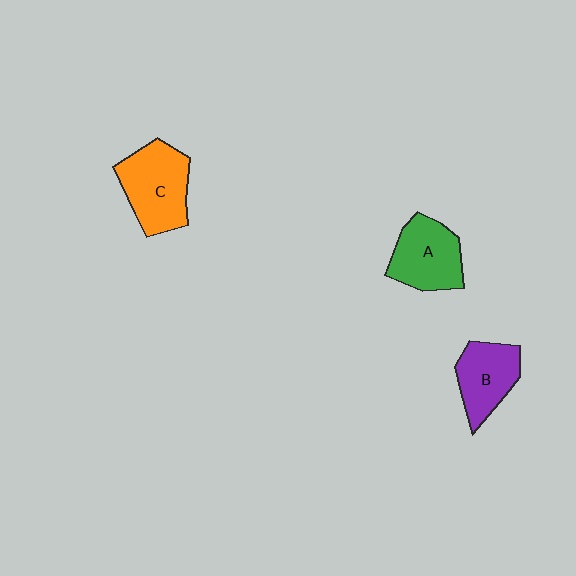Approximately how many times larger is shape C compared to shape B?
Approximately 1.3 times.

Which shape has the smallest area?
Shape B (purple).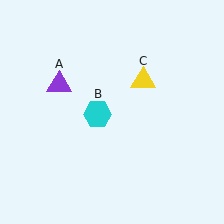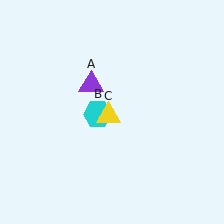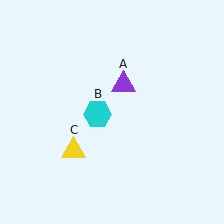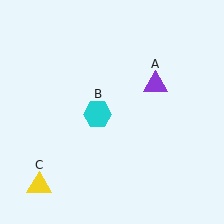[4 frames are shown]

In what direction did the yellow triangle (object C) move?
The yellow triangle (object C) moved down and to the left.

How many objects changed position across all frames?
2 objects changed position: purple triangle (object A), yellow triangle (object C).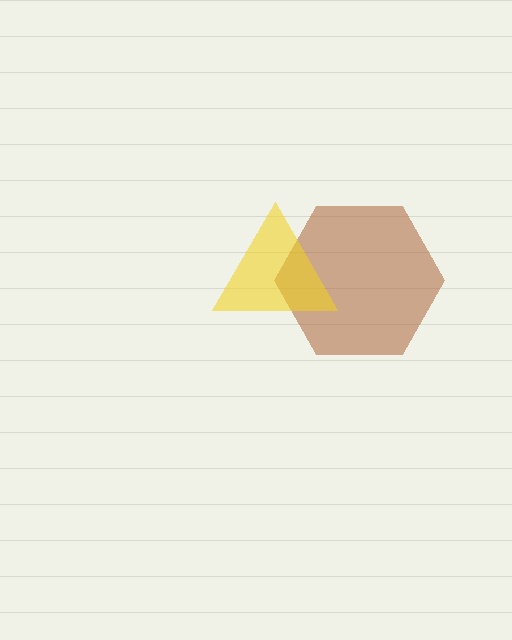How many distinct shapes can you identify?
There are 2 distinct shapes: a brown hexagon, a yellow triangle.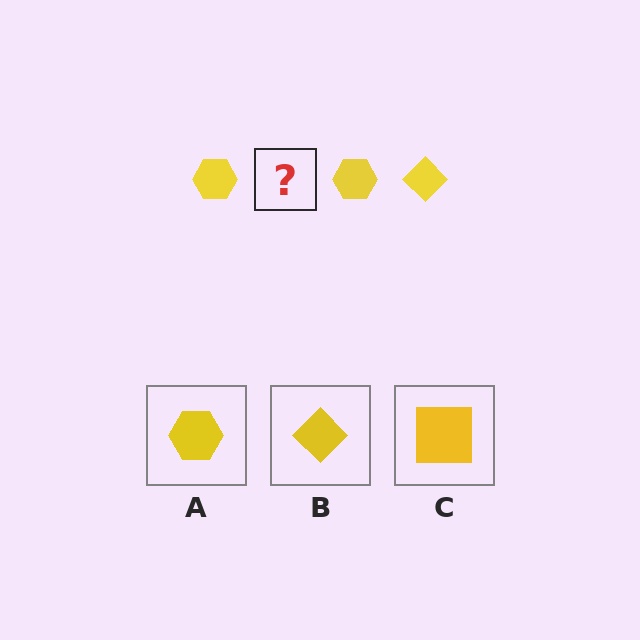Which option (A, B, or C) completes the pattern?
B.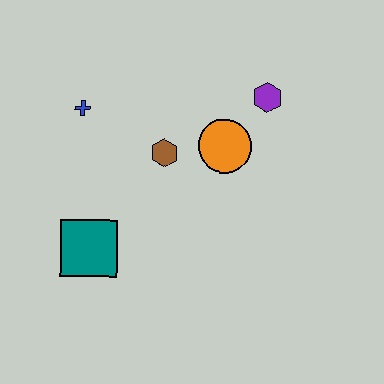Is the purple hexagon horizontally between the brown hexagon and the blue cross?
No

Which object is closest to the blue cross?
The brown hexagon is closest to the blue cross.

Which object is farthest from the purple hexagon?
The teal square is farthest from the purple hexagon.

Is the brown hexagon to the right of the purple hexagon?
No